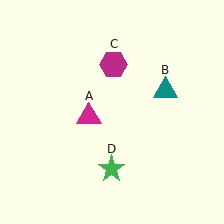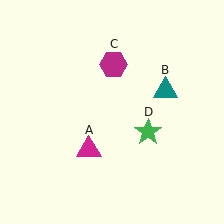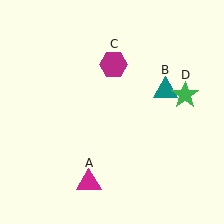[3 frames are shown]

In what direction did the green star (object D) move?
The green star (object D) moved up and to the right.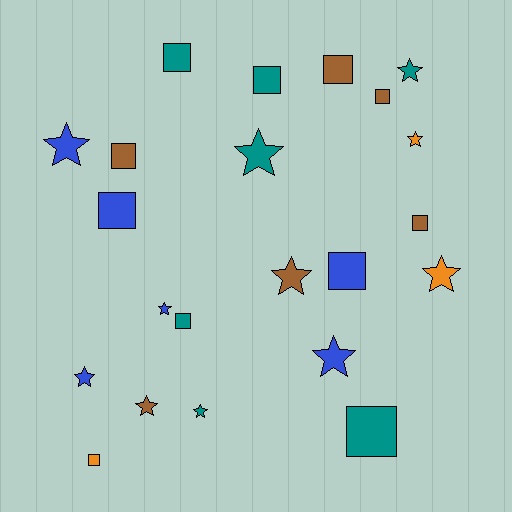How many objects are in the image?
There are 22 objects.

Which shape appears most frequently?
Square, with 11 objects.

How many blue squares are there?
There are 2 blue squares.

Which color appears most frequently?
Teal, with 7 objects.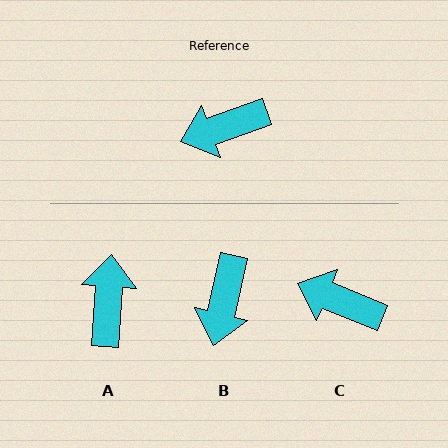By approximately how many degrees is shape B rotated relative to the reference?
Approximately 58 degrees counter-clockwise.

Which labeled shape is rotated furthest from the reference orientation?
A, about 113 degrees away.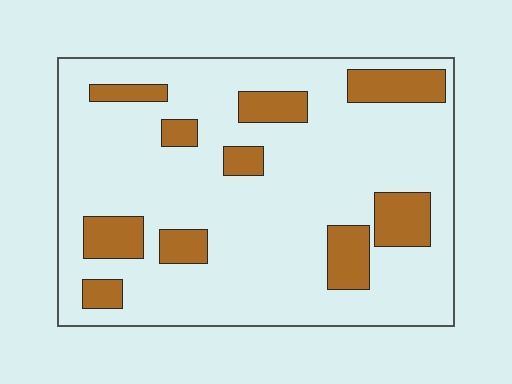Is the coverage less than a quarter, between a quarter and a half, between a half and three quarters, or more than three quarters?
Less than a quarter.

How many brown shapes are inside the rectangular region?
10.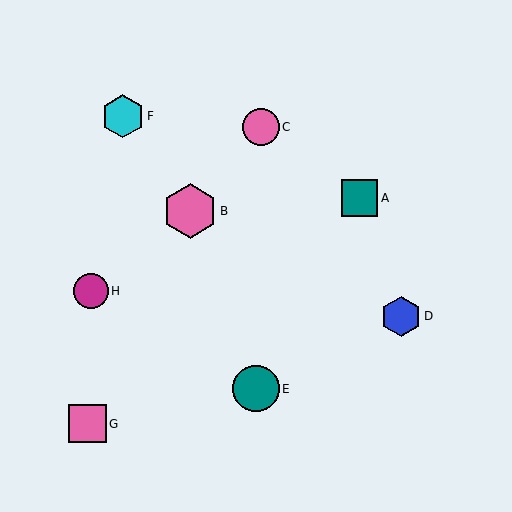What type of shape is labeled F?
Shape F is a cyan hexagon.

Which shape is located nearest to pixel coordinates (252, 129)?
The pink circle (labeled C) at (261, 127) is nearest to that location.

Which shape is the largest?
The pink hexagon (labeled B) is the largest.